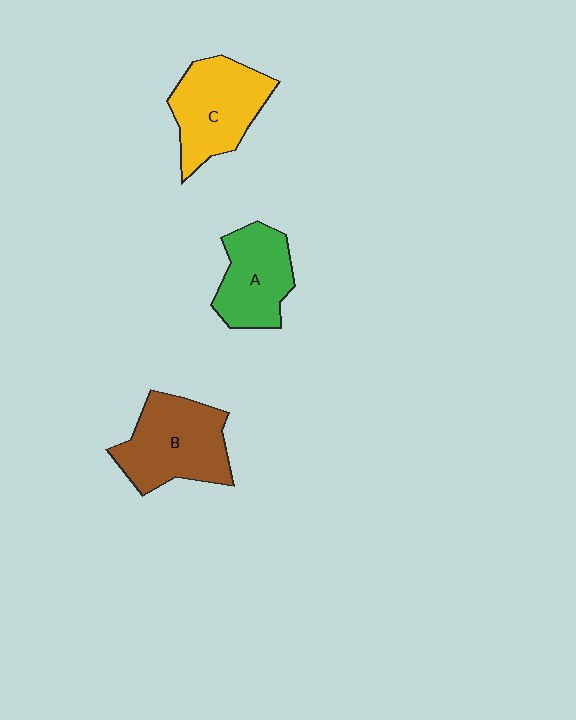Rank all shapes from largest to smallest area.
From largest to smallest: B (brown), C (yellow), A (green).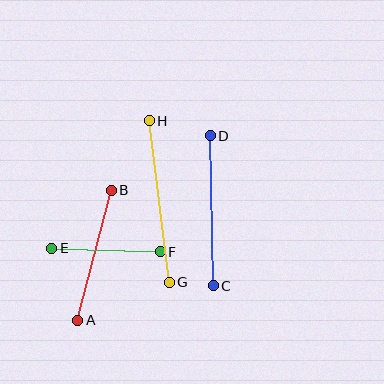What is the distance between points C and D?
The distance is approximately 150 pixels.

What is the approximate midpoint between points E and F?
The midpoint is at approximately (106, 250) pixels.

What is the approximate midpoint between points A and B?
The midpoint is at approximately (94, 255) pixels.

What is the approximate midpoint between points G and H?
The midpoint is at approximately (159, 201) pixels.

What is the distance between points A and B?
The distance is approximately 134 pixels.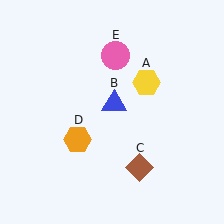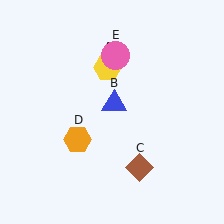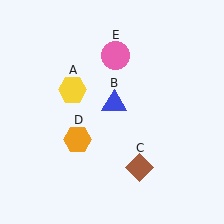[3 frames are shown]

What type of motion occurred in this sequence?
The yellow hexagon (object A) rotated counterclockwise around the center of the scene.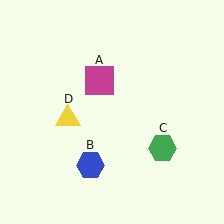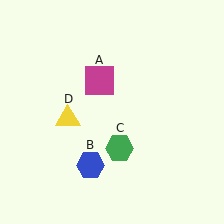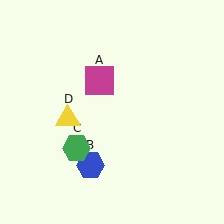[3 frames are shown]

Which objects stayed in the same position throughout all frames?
Magenta square (object A) and blue hexagon (object B) and yellow triangle (object D) remained stationary.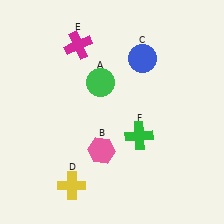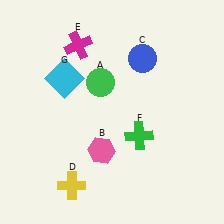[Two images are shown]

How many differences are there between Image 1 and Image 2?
There is 1 difference between the two images.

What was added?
A cyan square (G) was added in Image 2.